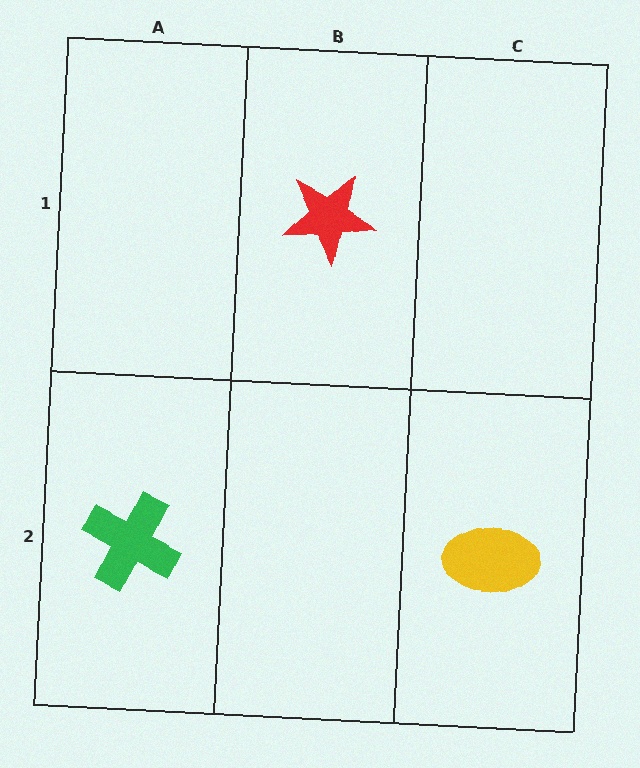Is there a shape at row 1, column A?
No, that cell is empty.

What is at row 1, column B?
A red star.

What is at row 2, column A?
A green cross.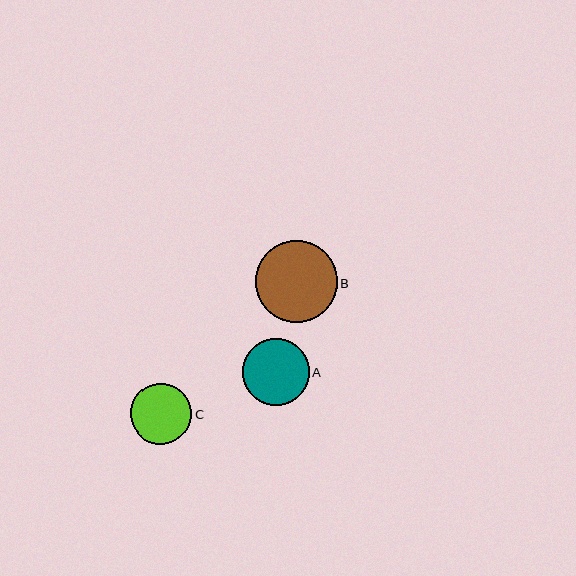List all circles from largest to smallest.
From largest to smallest: B, A, C.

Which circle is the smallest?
Circle C is the smallest with a size of approximately 61 pixels.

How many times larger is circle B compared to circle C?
Circle B is approximately 1.3 times the size of circle C.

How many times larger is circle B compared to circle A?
Circle B is approximately 1.2 times the size of circle A.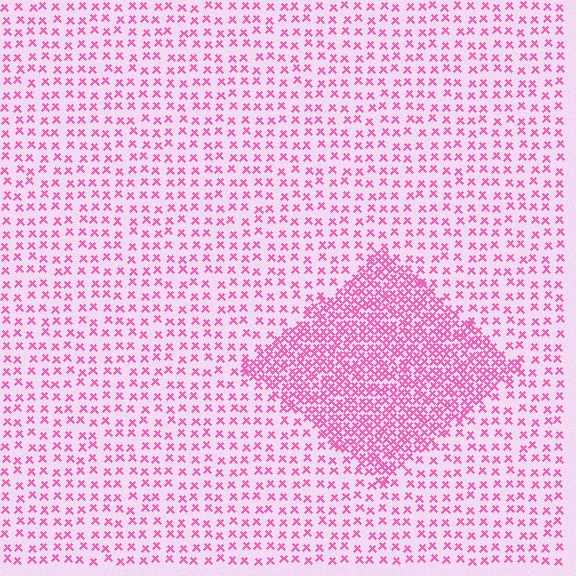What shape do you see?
I see a diamond.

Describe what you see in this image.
The image contains small pink elements arranged at two different densities. A diamond-shaped region is visible where the elements are more densely packed than the surrounding area.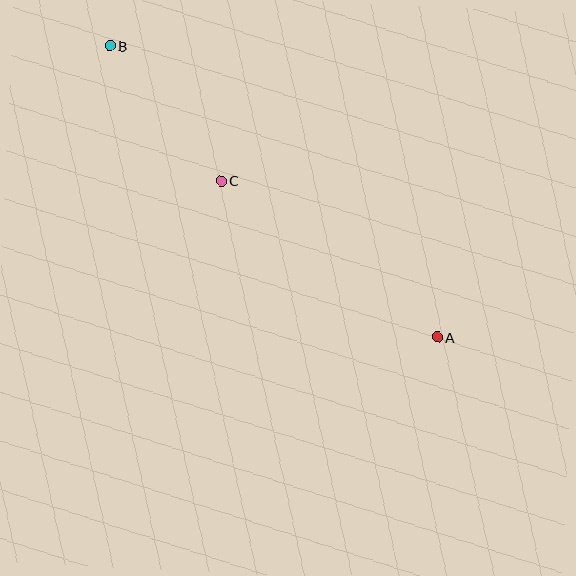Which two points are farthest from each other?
Points A and B are farthest from each other.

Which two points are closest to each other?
Points B and C are closest to each other.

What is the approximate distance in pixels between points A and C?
The distance between A and C is approximately 266 pixels.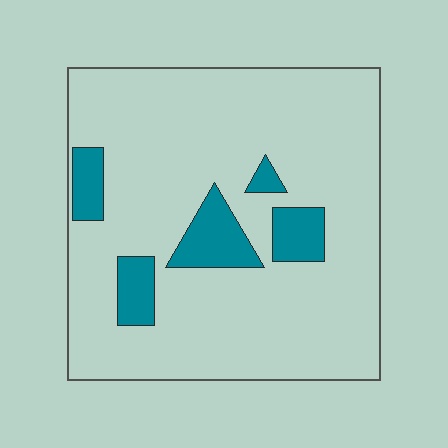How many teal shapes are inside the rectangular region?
5.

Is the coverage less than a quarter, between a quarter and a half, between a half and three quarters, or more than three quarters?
Less than a quarter.